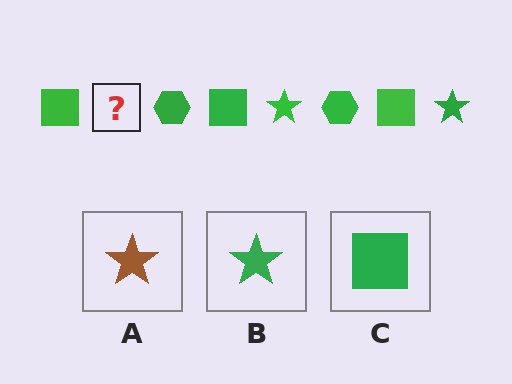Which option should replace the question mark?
Option B.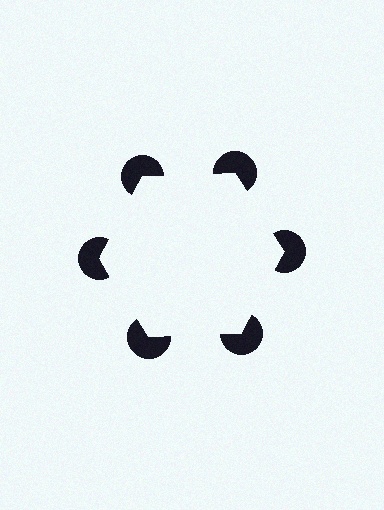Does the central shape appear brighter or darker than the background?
It typically appears slightly brighter than the background, even though no actual brightness change is drawn.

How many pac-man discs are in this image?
There are 6 — one at each vertex of the illusory hexagon.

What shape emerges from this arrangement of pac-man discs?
An illusory hexagon — its edges are inferred from the aligned wedge cuts in the pac-man discs, not physically drawn.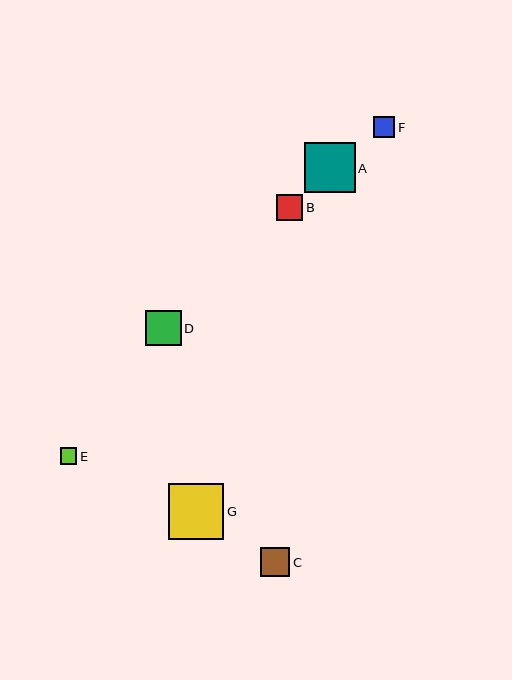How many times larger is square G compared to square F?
Square G is approximately 2.6 times the size of square F.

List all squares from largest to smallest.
From largest to smallest: G, A, D, C, B, F, E.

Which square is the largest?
Square G is the largest with a size of approximately 56 pixels.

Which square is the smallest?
Square E is the smallest with a size of approximately 16 pixels.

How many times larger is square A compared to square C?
Square A is approximately 1.7 times the size of square C.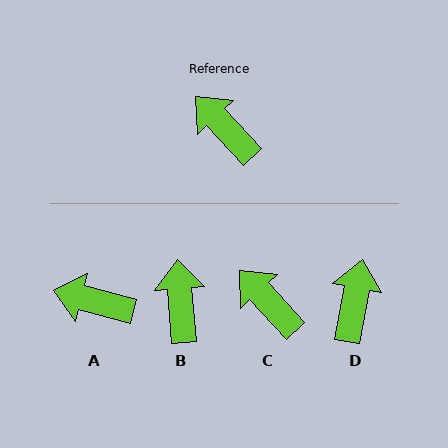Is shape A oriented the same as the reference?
No, it is off by about 33 degrees.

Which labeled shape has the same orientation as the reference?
C.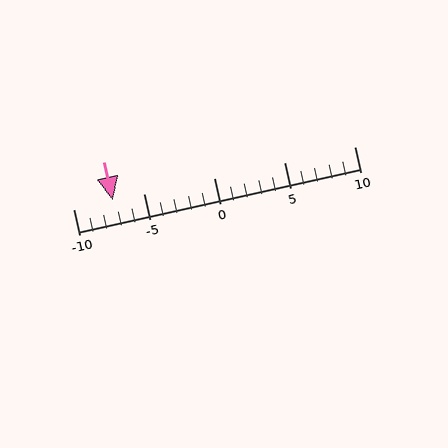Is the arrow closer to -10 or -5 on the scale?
The arrow is closer to -5.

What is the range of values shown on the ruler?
The ruler shows values from -10 to 10.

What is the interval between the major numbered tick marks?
The major tick marks are spaced 5 units apart.